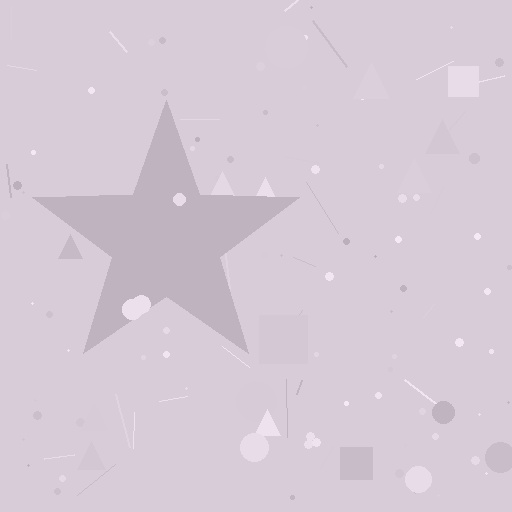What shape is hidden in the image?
A star is hidden in the image.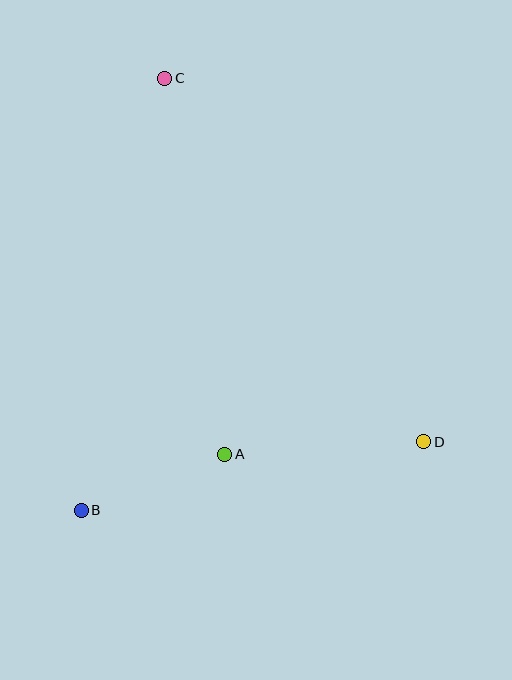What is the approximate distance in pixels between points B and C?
The distance between B and C is approximately 440 pixels.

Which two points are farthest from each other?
Points C and D are farthest from each other.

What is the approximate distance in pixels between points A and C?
The distance between A and C is approximately 380 pixels.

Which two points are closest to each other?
Points A and B are closest to each other.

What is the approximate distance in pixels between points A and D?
The distance between A and D is approximately 199 pixels.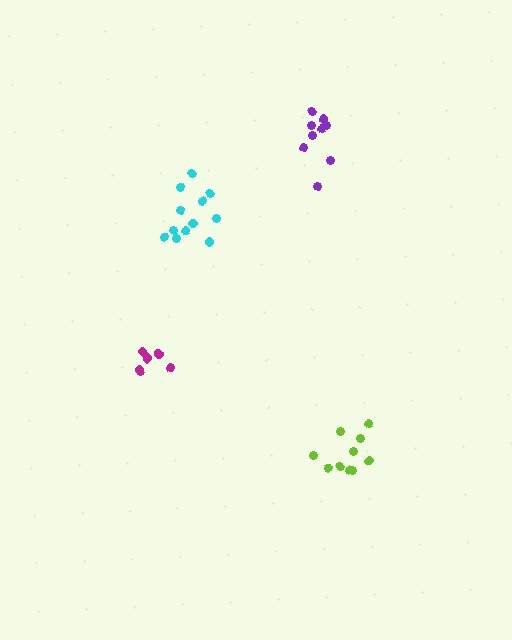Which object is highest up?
The purple cluster is topmost.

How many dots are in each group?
Group 1: 10 dots, Group 2: 9 dots, Group 3: 6 dots, Group 4: 12 dots (37 total).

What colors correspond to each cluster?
The clusters are colored: lime, purple, magenta, cyan.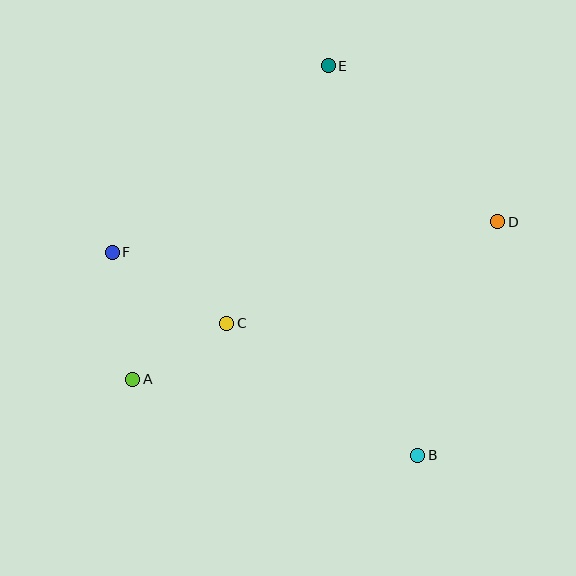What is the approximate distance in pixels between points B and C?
The distance between B and C is approximately 232 pixels.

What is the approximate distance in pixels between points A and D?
The distance between A and D is approximately 397 pixels.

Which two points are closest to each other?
Points A and C are closest to each other.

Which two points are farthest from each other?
Points B and E are farthest from each other.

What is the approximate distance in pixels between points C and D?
The distance between C and D is approximately 289 pixels.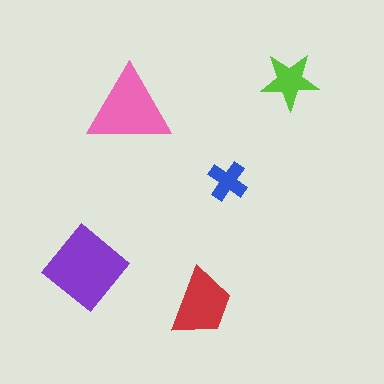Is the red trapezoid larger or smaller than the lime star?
Larger.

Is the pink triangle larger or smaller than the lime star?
Larger.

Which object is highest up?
The lime star is topmost.